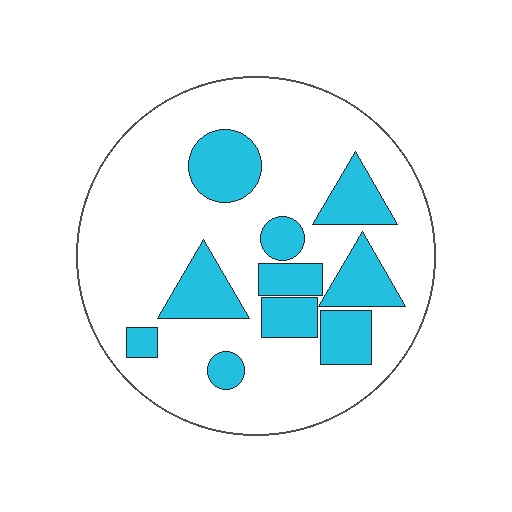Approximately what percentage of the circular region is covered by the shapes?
Approximately 25%.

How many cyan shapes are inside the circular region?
10.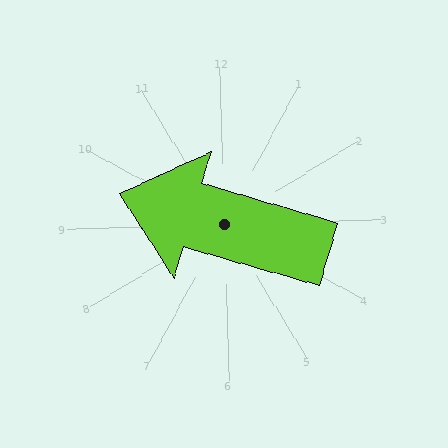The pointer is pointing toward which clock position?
Roughly 10 o'clock.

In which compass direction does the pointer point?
West.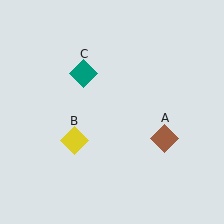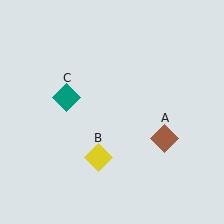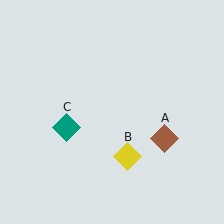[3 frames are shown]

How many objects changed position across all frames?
2 objects changed position: yellow diamond (object B), teal diamond (object C).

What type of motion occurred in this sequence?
The yellow diamond (object B), teal diamond (object C) rotated counterclockwise around the center of the scene.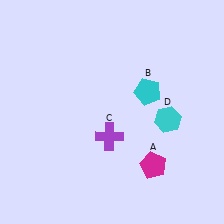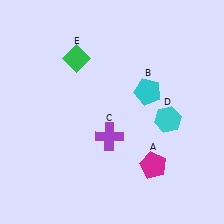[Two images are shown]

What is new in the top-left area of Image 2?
A green diamond (E) was added in the top-left area of Image 2.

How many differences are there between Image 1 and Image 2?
There is 1 difference between the two images.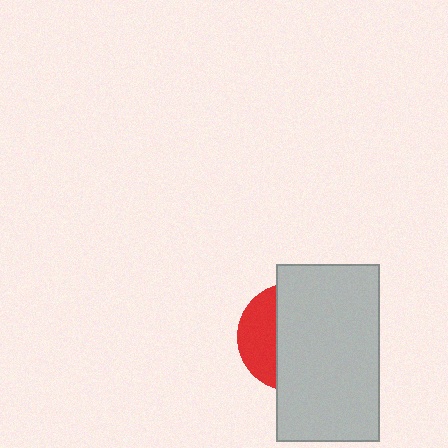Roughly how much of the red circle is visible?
A small part of it is visible (roughly 32%).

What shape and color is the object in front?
The object in front is a light gray rectangle.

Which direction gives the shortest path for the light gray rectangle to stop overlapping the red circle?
Moving right gives the shortest separation.